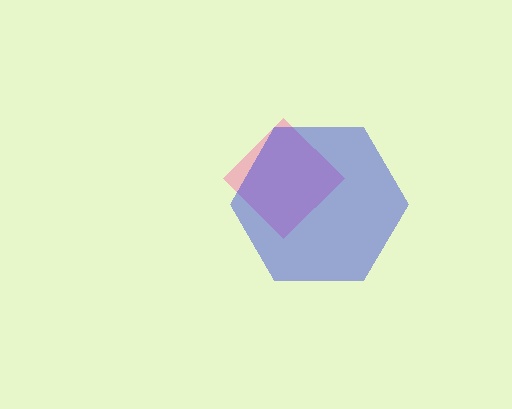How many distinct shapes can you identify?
There are 2 distinct shapes: a pink diamond, a blue hexagon.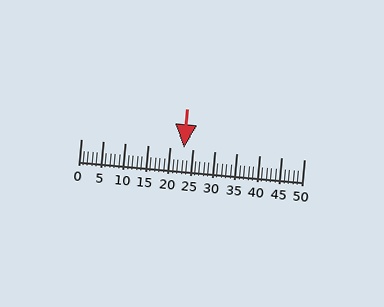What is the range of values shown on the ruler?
The ruler shows values from 0 to 50.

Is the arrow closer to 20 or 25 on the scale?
The arrow is closer to 25.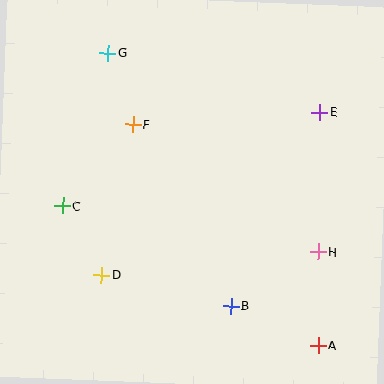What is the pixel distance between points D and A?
The distance between D and A is 228 pixels.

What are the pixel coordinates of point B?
Point B is at (231, 306).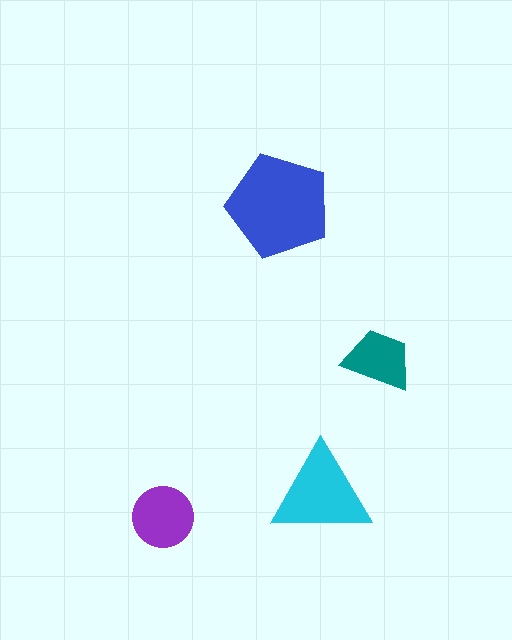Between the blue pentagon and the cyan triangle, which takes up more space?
The blue pentagon.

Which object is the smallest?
The teal trapezoid.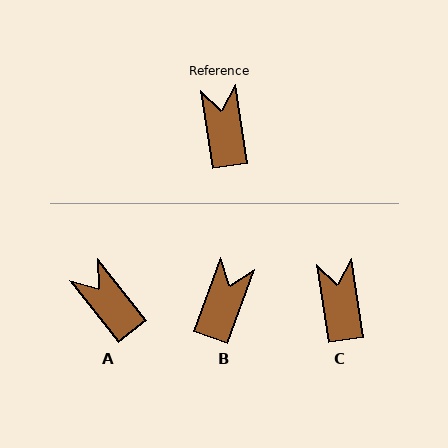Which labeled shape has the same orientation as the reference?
C.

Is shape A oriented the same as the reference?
No, it is off by about 30 degrees.